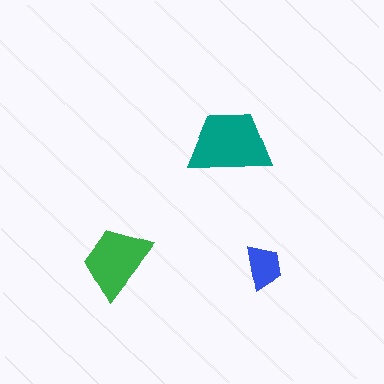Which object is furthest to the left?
The green trapezoid is leftmost.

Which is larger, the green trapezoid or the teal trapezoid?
The teal one.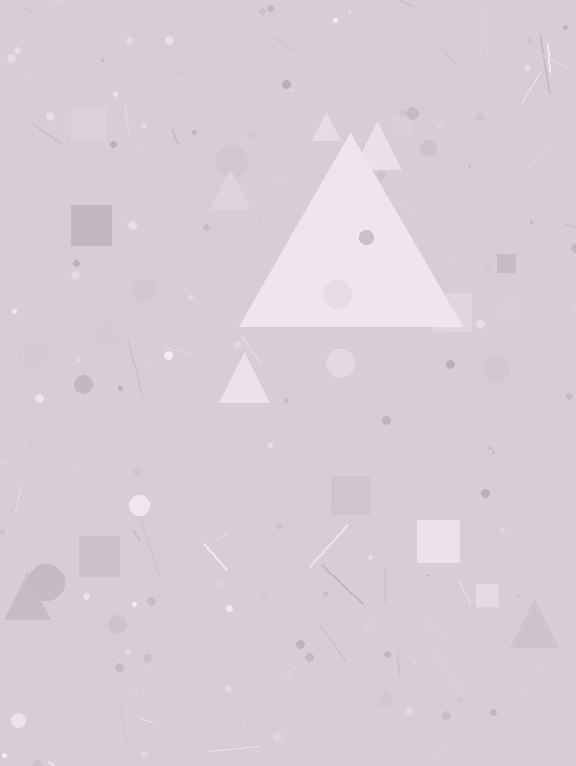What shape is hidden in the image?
A triangle is hidden in the image.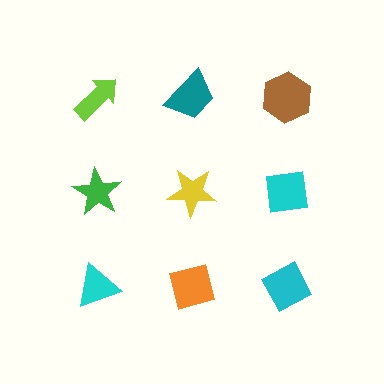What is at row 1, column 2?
A teal trapezoid.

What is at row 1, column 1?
A lime arrow.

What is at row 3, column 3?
A cyan diamond.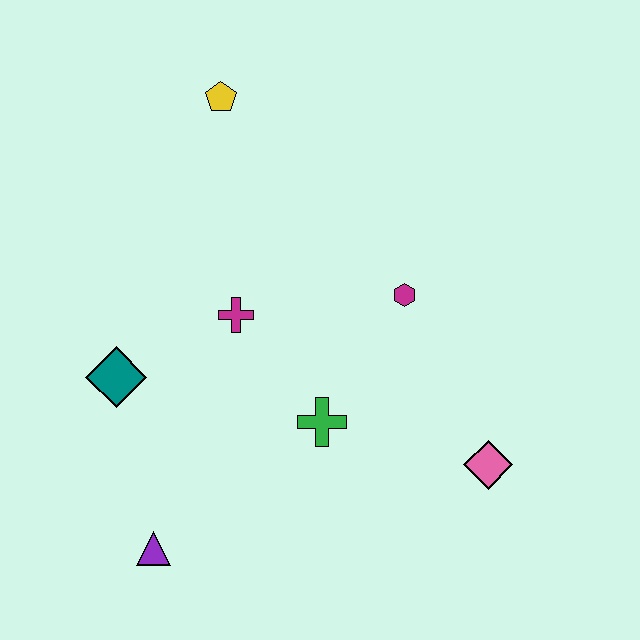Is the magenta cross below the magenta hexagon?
Yes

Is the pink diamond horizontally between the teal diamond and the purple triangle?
No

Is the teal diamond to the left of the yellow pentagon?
Yes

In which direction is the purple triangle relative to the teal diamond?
The purple triangle is below the teal diamond.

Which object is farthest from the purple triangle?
The yellow pentagon is farthest from the purple triangle.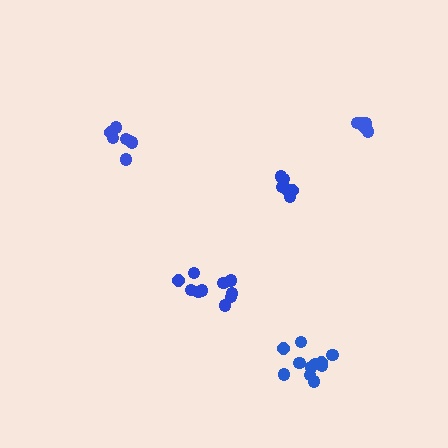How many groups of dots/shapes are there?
There are 5 groups.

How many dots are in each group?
Group 1: 6 dots, Group 2: 6 dots, Group 3: 11 dots, Group 4: 10 dots, Group 5: 7 dots (40 total).